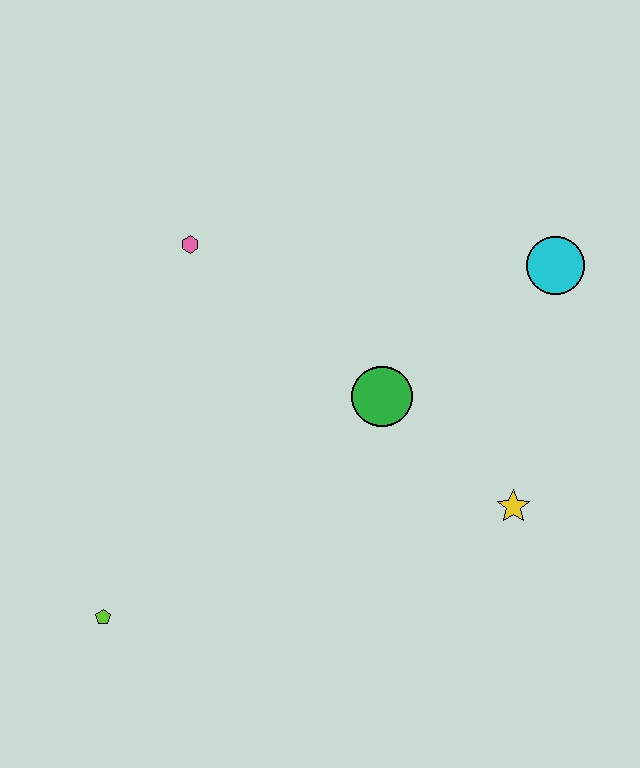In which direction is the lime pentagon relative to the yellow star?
The lime pentagon is to the left of the yellow star.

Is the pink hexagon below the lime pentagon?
No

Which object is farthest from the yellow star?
The lime pentagon is farthest from the yellow star.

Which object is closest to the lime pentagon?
The green circle is closest to the lime pentagon.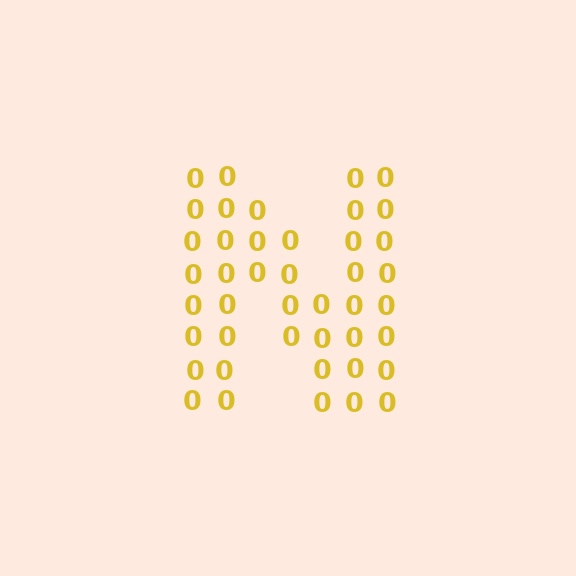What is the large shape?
The large shape is the letter N.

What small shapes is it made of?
It is made of small digit 0's.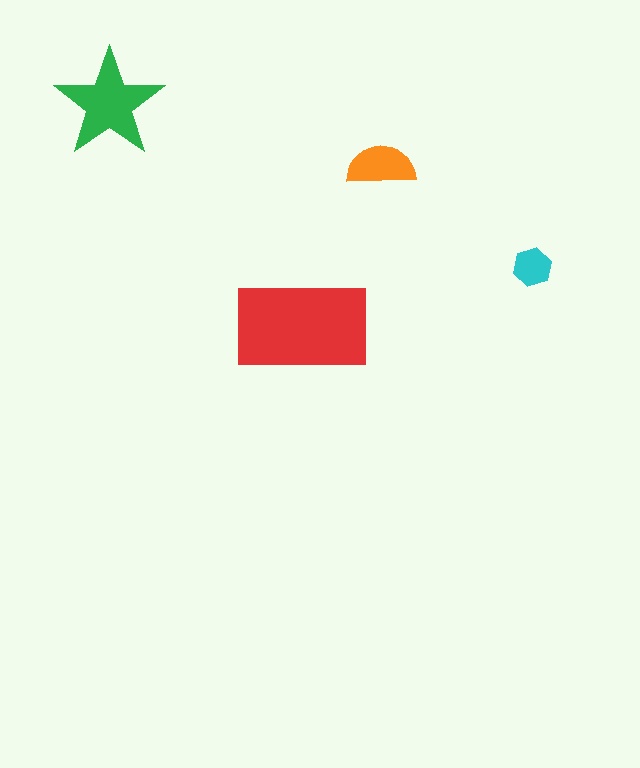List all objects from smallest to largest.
The cyan hexagon, the orange semicircle, the green star, the red rectangle.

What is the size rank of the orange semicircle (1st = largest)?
3rd.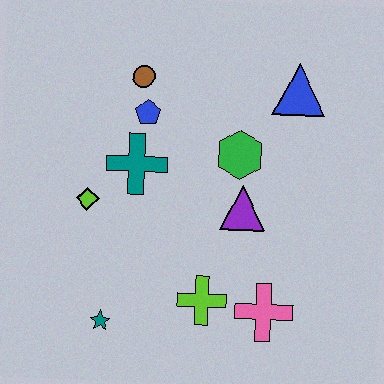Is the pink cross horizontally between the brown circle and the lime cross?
No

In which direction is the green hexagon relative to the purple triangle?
The green hexagon is above the purple triangle.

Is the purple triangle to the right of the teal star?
Yes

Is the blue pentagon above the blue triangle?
No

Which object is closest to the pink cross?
The lime cross is closest to the pink cross.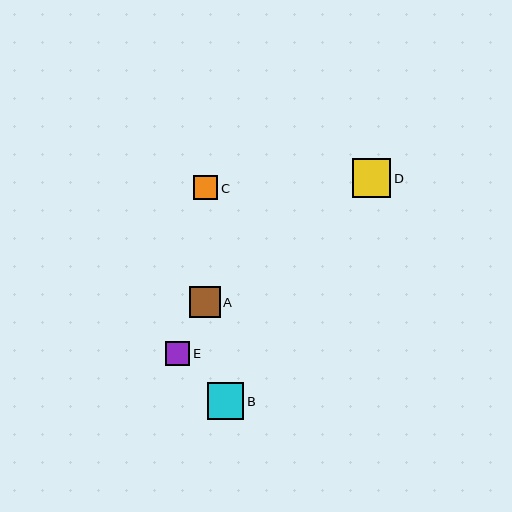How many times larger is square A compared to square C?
Square A is approximately 1.3 times the size of square C.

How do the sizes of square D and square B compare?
Square D and square B are approximately the same size.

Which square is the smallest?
Square C is the smallest with a size of approximately 24 pixels.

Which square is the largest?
Square D is the largest with a size of approximately 38 pixels.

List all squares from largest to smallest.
From largest to smallest: D, B, A, E, C.